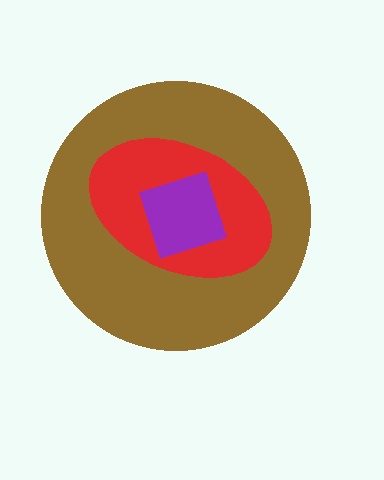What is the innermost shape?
The purple square.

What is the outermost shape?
The brown circle.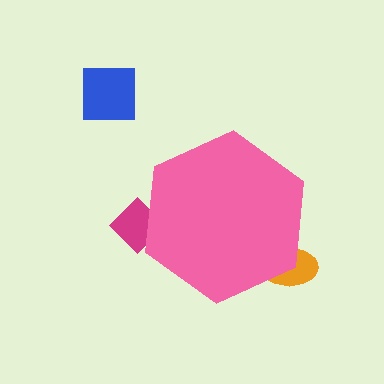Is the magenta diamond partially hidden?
Yes, the magenta diamond is partially hidden behind the pink hexagon.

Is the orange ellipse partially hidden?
Yes, the orange ellipse is partially hidden behind the pink hexagon.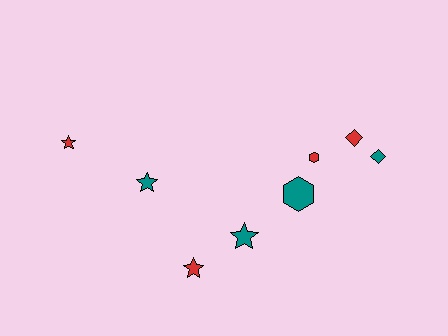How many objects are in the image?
There are 8 objects.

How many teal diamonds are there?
There is 1 teal diamond.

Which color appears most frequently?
Red, with 4 objects.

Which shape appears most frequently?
Star, with 4 objects.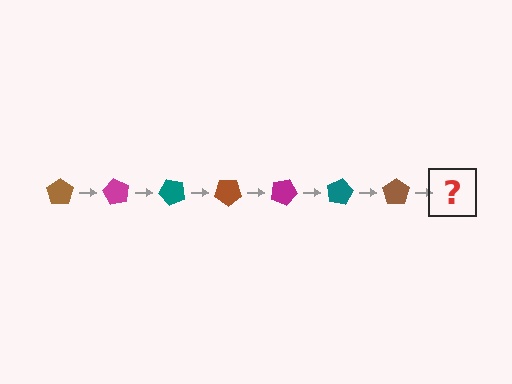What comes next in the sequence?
The next element should be a magenta pentagon, rotated 420 degrees from the start.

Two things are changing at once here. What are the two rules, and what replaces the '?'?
The two rules are that it rotates 60 degrees each step and the color cycles through brown, magenta, and teal. The '?' should be a magenta pentagon, rotated 420 degrees from the start.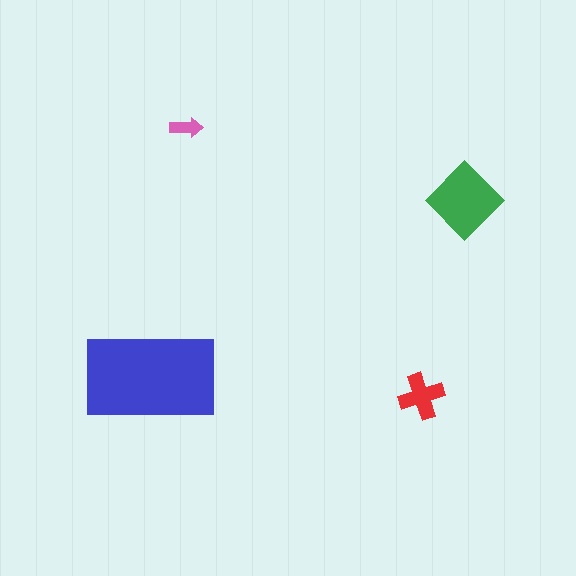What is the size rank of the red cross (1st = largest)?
3rd.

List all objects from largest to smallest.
The blue rectangle, the green diamond, the red cross, the pink arrow.